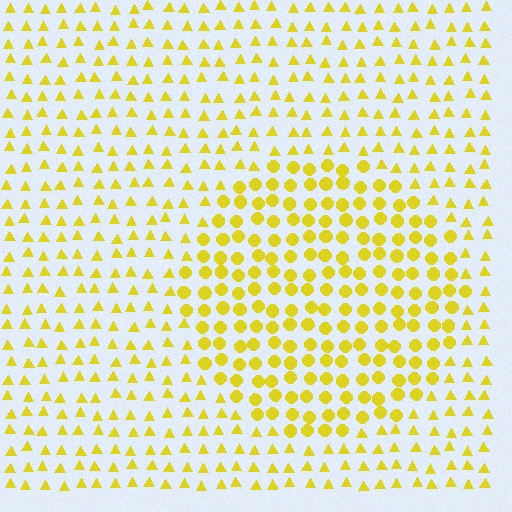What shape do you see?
I see a circle.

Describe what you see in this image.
The image is filled with small yellow elements arranged in a uniform grid. A circle-shaped region contains circles, while the surrounding area contains triangles. The boundary is defined purely by the change in element shape.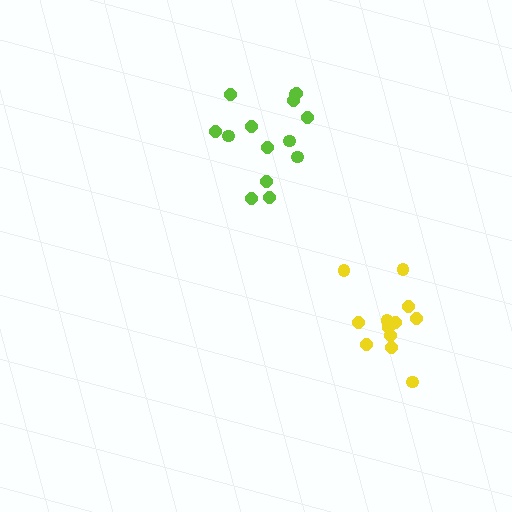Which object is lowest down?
The yellow cluster is bottommost.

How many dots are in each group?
Group 1: 14 dots, Group 2: 12 dots (26 total).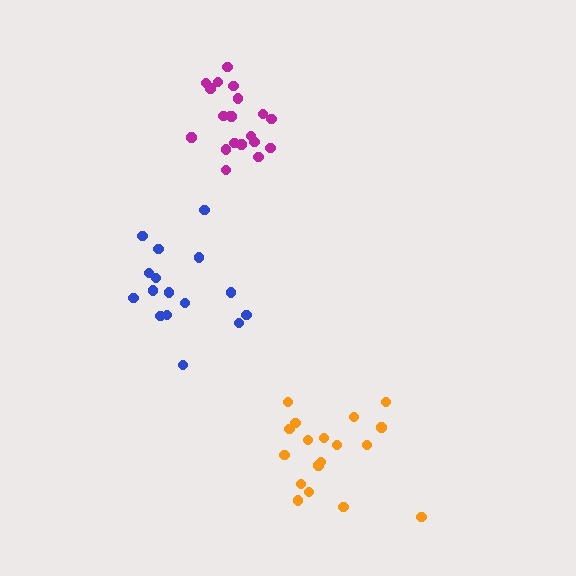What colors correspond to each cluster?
The clusters are colored: blue, orange, magenta.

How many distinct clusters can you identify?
There are 3 distinct clusters.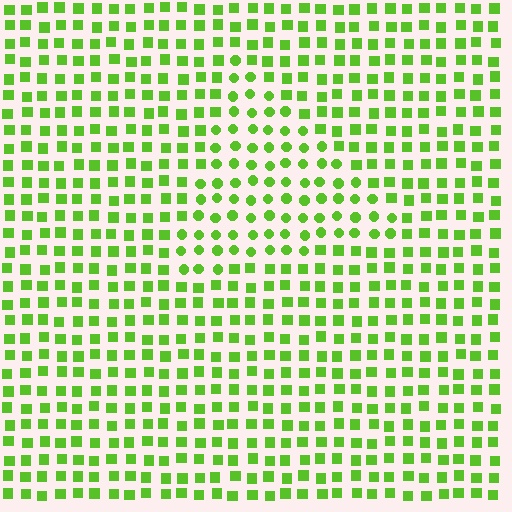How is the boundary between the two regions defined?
The boundary is defined by a change in element shape: circles inside vs. squares outside. All elements share the same color and spacing.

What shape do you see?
I see a triangle.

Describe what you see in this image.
The image is filled with small lime elements arranged in a uniform grid. A triangle-shaped region contains circles, while the surrounding area contains squares. The boundary is defined purely by the change in element shape.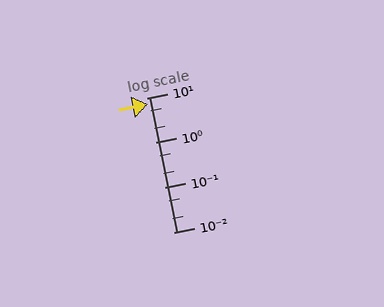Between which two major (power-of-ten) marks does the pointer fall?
The pointer is between 1 and 10.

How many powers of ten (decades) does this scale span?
The scale spans 3 decades, from 0.01 to 10.